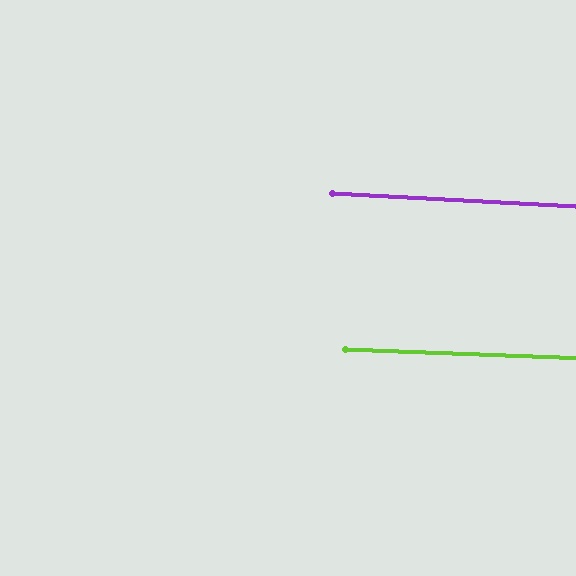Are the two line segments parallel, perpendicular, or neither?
Parallel — their directions differ by only 0.8°.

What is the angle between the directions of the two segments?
Approximately 1 degree.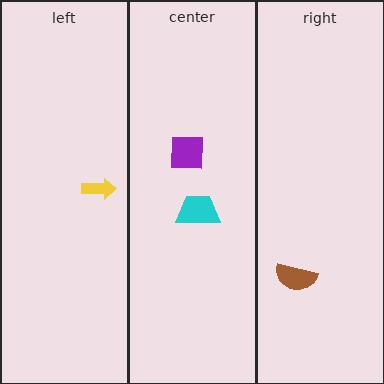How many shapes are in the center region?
2.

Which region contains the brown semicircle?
The right region.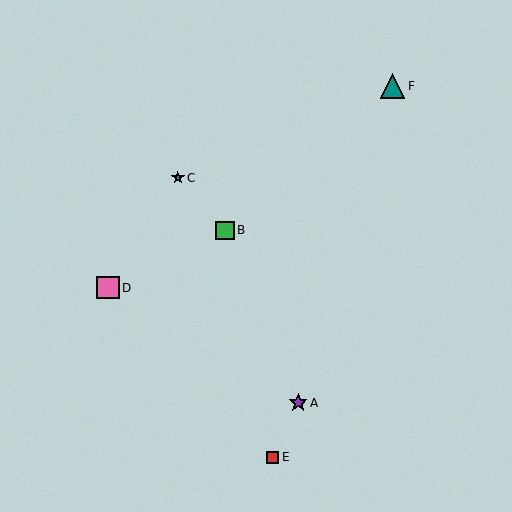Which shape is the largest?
The teal triangle (labeled F) is the largest.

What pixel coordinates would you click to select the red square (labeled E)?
Click at (272, 457) to select the red square E.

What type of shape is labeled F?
Shape F is a teal triangle.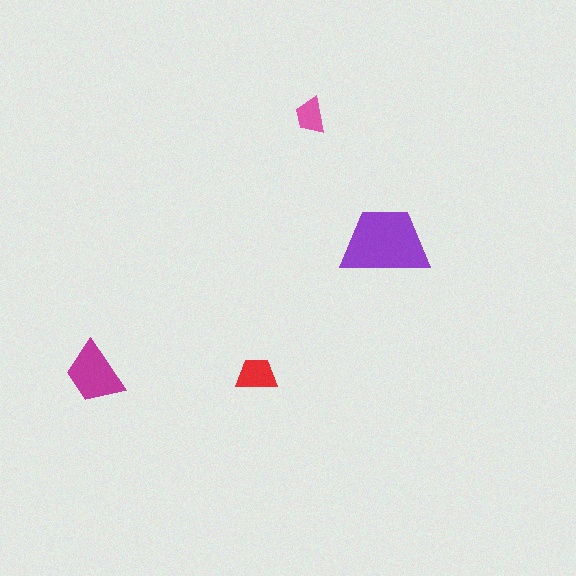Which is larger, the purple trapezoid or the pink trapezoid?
The purple one.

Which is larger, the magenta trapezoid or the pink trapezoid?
The magenta one.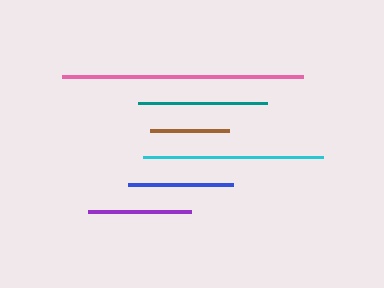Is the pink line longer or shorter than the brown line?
The pink line is longer than the brown line.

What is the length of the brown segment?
The brown segment is approximately 78 pixels long.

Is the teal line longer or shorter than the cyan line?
The cyan line is longer than the teal line.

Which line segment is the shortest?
The brown line is the shortest at approximately 78 pixels.